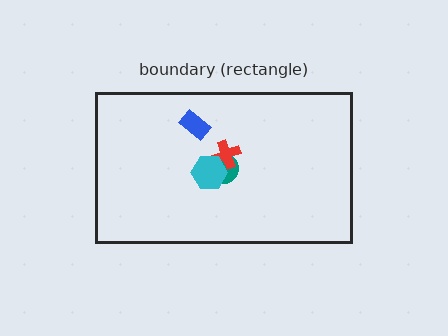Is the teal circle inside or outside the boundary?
Inside.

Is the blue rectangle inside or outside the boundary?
Inside.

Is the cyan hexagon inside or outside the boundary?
Inside.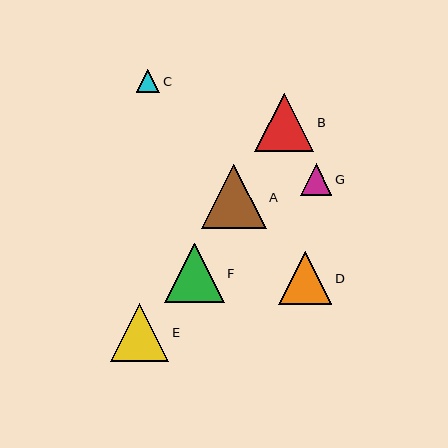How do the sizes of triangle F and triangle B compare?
Triangle F and triangle B are approximately the same size.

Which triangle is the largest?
Triangle A is the largest with a size of approximately 64 pixels.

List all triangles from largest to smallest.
From largest to smallest: A, F, E, B, D, G, C.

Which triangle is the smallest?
Triangle C is the smallest with a size of approximately 24 pixels.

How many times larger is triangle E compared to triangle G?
Triangle E is approximately 1.9 times the size of triangle G.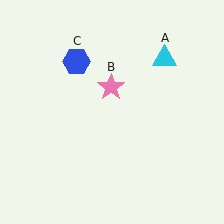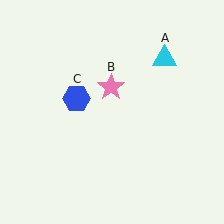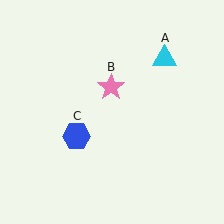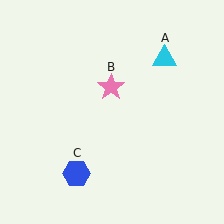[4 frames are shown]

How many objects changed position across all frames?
1 object changed position: blue hexagon (object C).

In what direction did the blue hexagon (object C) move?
The blue hexagon (object C) moved down.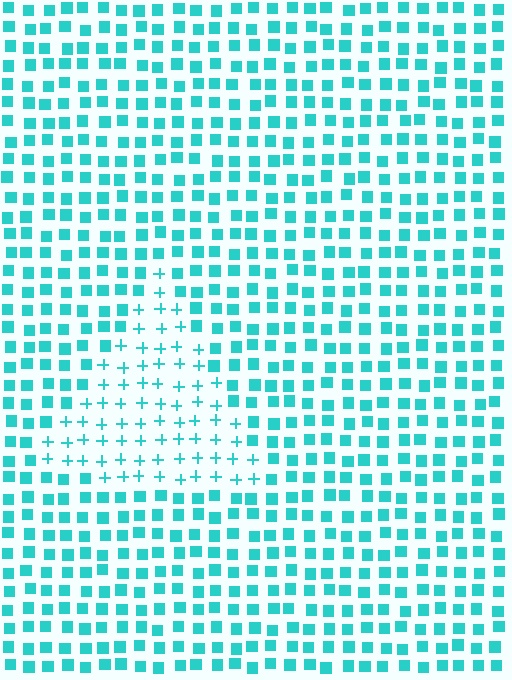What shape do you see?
I see a triangle.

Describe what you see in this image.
The image is filled with small cyan elements arranged in a uniform grid. A triangle-shaped region contains plus signs, while the surrounding area contains squares. The boundary is defined purely by the change in element shape.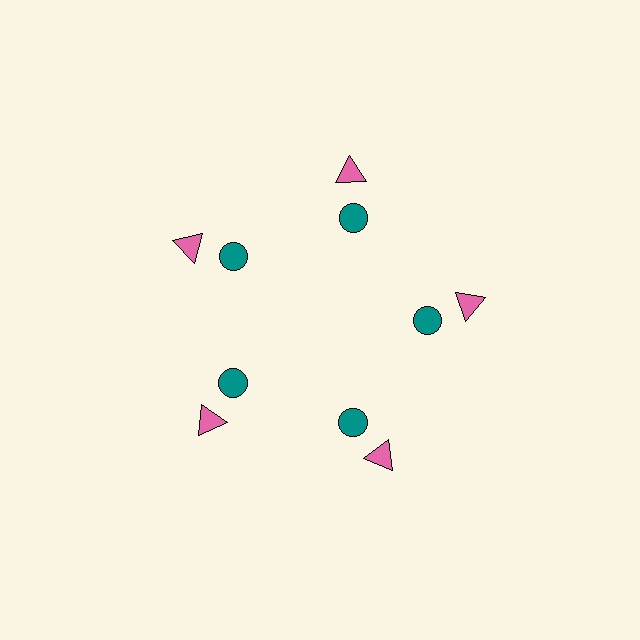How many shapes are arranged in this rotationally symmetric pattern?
There are 10 shapes, arranged in 5 groups of 2.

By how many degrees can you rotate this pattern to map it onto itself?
The pattern maps onto itself every 72 degrees of rotation.